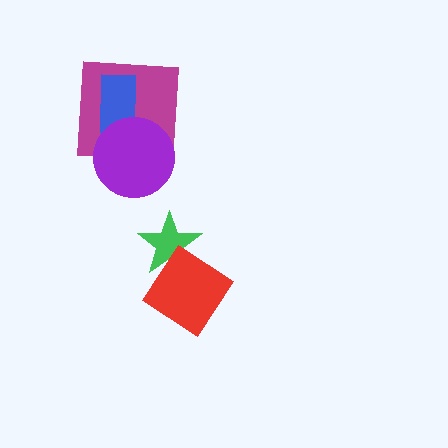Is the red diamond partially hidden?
No, no other shape covers it.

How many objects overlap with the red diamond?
1 object overlaps with the red diamond.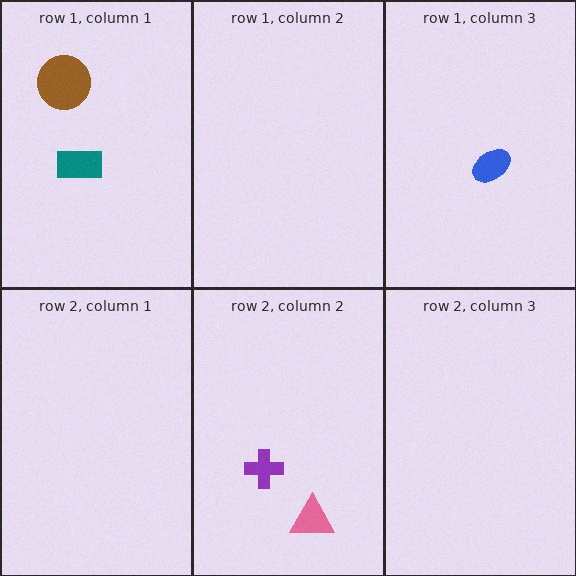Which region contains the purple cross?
The row 2, column 2 region.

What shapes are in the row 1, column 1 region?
The teal rectangle, the brown circle.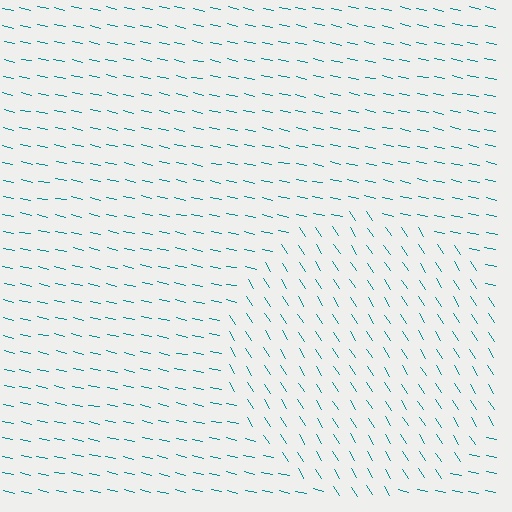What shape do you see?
I see a circle.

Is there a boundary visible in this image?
Yes, there is a texture boundary formed by a change in line orientation.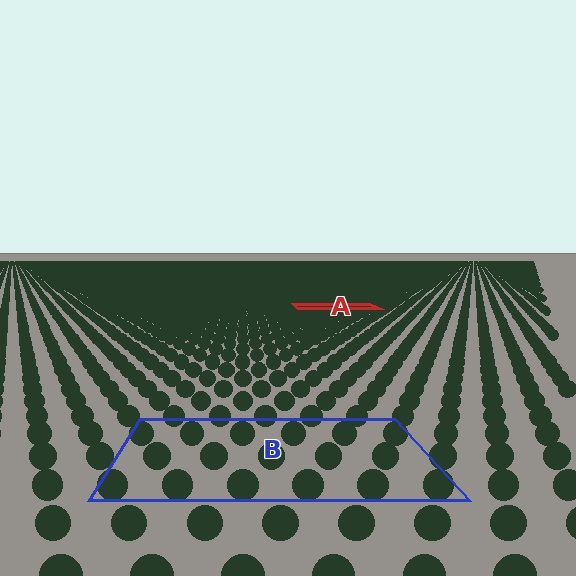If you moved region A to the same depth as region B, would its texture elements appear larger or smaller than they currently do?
They would appear larger. At a closer depth, the same texture elements are projected at a bigger on-screen size.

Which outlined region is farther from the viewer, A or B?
Region A is farther from the viewer — the texture elements inside it appear smaller and more densely packed.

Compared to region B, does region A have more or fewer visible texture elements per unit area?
Region A has more texture elements per unit area — they are packed more densely because it is farther away.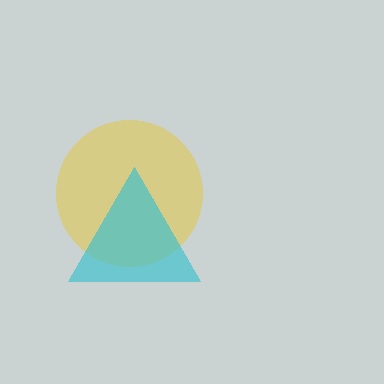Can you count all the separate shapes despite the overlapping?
Yes, there are 2 separate shapes.